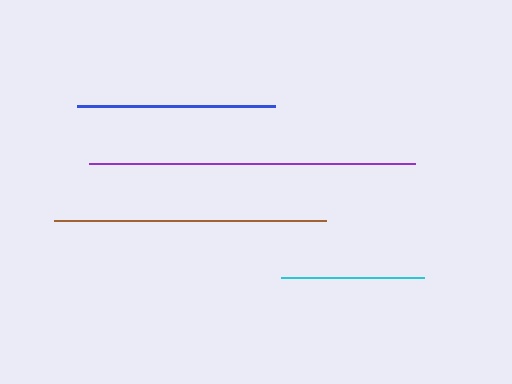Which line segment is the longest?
The purple line is the longest at approximately 326 pixels.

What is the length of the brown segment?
The brown segment is approximately 273 pixels long.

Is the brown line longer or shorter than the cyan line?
The brown line is longer than the cyan line.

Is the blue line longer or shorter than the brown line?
The brown line is longer than the blue line.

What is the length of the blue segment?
The blue segment is approximately 198 pixels long.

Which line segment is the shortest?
The cyan line is the shortest at approximately 143 pixels.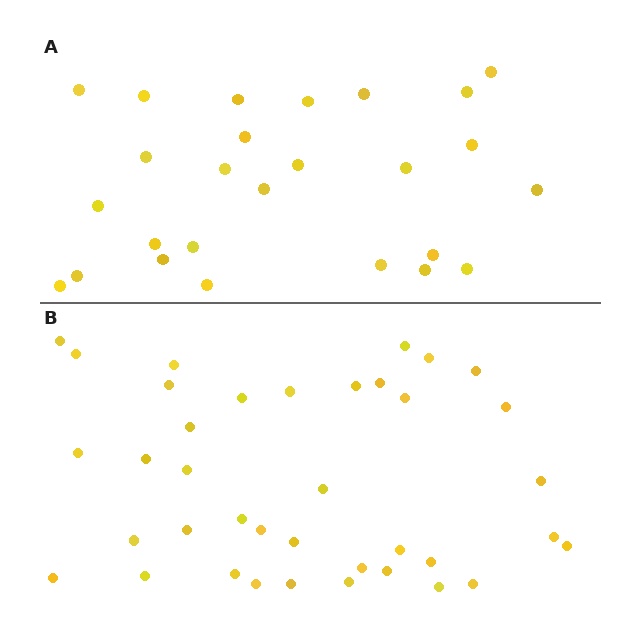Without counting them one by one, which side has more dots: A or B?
Region B (the bottom region) has more dots.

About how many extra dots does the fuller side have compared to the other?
Region B has roughly 12 or so more dots than region A.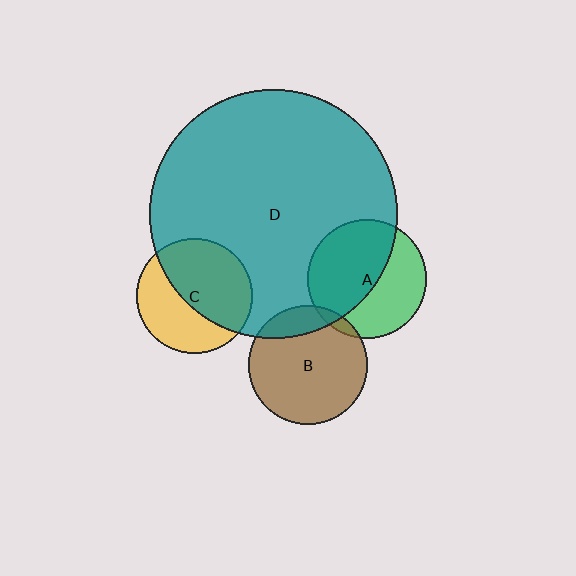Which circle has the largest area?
Circle D (teal).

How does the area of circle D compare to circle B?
Approximately 4.4 times.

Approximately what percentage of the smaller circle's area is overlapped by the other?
Approximately 55%.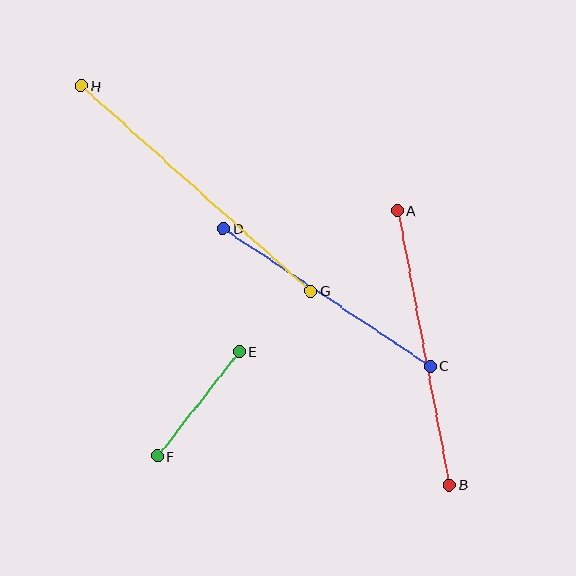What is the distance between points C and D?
The distance is approximately 248 pixels.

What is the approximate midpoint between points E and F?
The midpoint is at approximately (199, 404) pixels.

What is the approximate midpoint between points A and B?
The midpoint is at approximately (424, 348) pixels.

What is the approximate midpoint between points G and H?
The midpoint is at approximately (196, 188) pixels.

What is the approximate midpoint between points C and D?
The midpoint is at approximately (327, 297) pixels.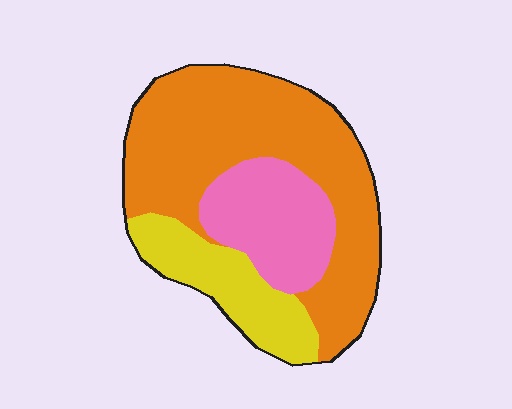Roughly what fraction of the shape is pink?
Pink takes up between a sixth and a third of the shape.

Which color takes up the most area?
Orange, at roughly 60%.